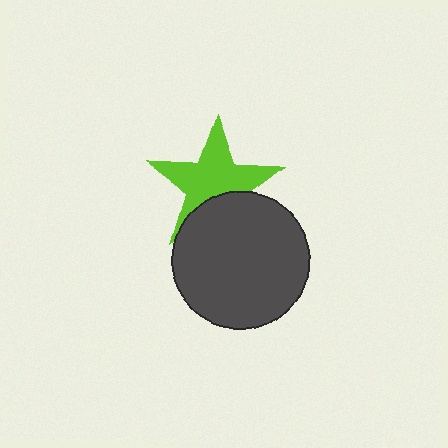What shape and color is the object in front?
The object in front is a dark gray circle.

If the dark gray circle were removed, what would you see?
You would see the complete lime star.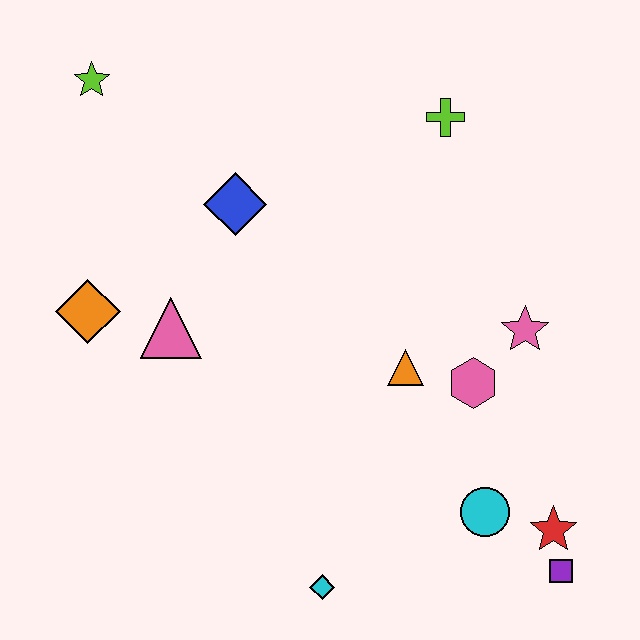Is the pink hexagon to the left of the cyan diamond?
No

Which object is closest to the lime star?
The blue diamond is closest to the lime star.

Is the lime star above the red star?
Yes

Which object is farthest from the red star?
The lime star is farthest from the red star.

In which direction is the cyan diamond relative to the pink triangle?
The cyan diamond is below the pink triangle.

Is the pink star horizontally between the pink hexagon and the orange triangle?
No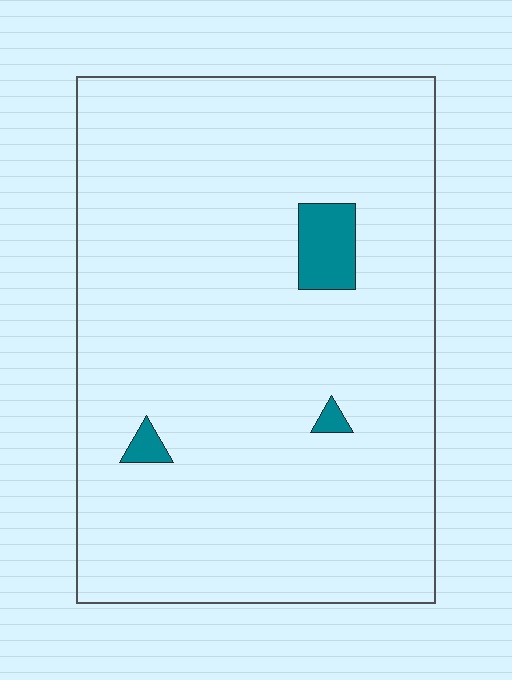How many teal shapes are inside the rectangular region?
3.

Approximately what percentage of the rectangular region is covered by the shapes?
Approximately 5%.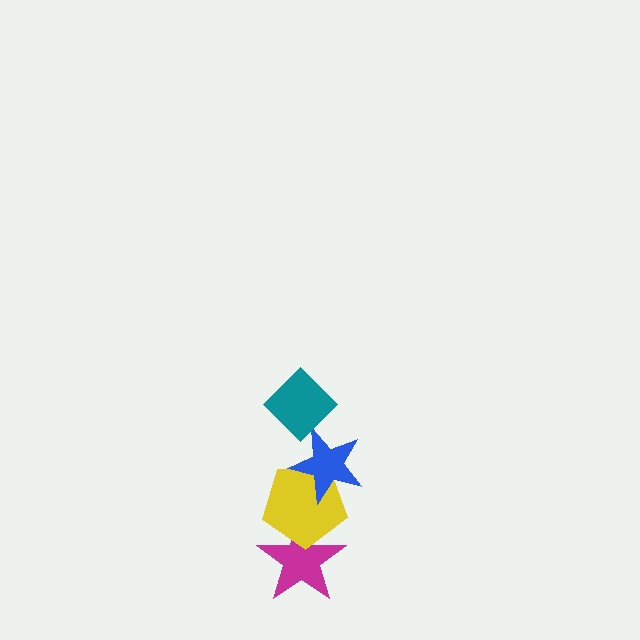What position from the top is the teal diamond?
The teal diamond is 1st from the top.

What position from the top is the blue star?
The blue star is 2nd from the top.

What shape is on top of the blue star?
The teal diamond is on top of the blue star.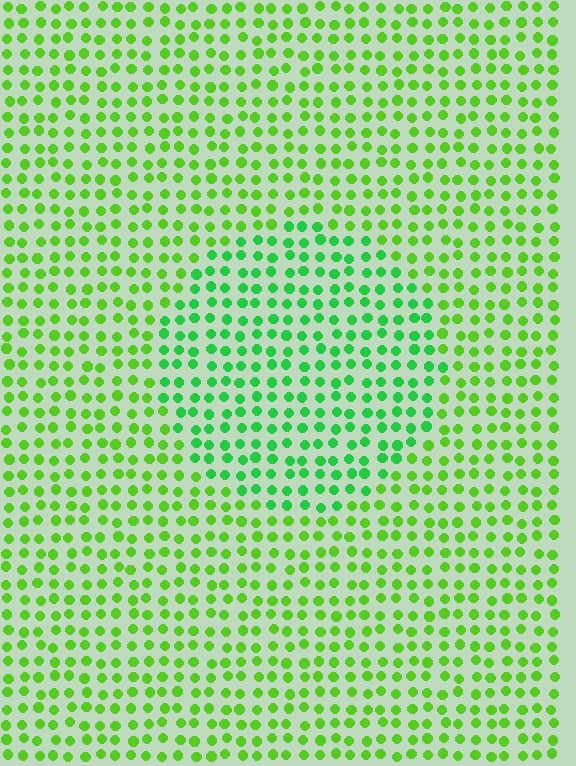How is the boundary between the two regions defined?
The boundary is defined purely by a slight shift in hue (about 30 degrees). Spacing, size, and orientation are identical on both sides.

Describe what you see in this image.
The image is filled with small lime elements in a uniform arrangement. A circle-shaped region is visible where the elements are tinted to a slightly different hue, forming a subtle color boundary.